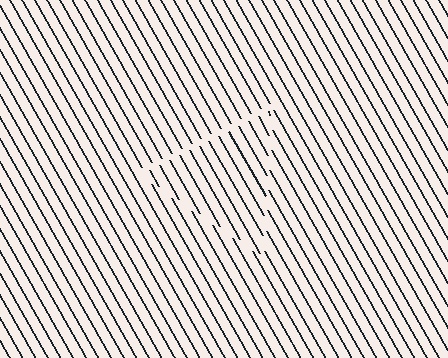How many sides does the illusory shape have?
3 sides — the line-ends trace a triangle.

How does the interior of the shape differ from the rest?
The interior of the shape contains the same grating, shifted by half a period — the contour is defined by the phase discontinuity where line-ends from the inner and outer gratings abut.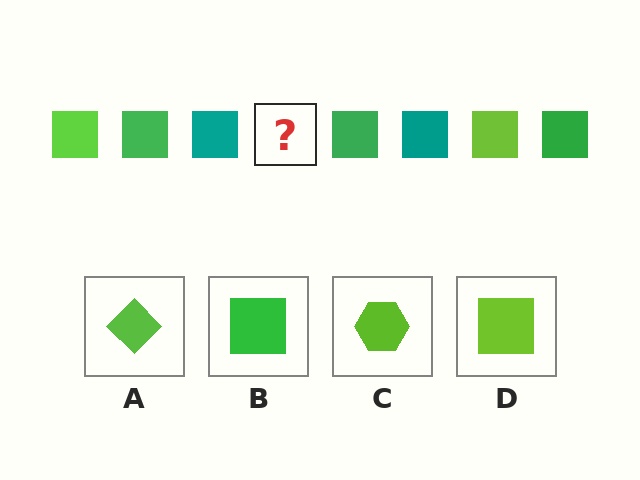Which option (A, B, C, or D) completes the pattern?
D.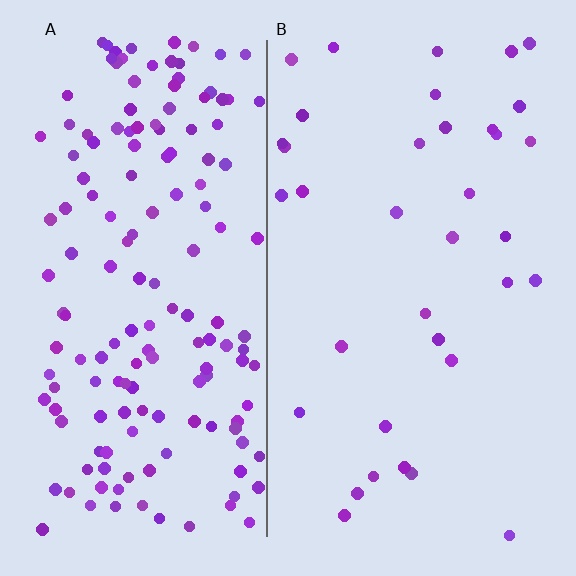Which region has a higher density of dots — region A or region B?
A (the left).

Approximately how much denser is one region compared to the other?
Approximately 4.4× — region A over region B.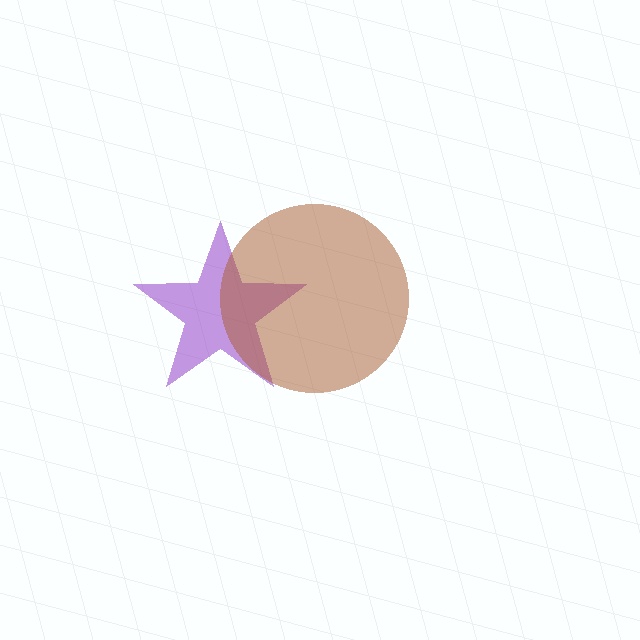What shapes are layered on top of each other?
The layered shapes are: a purple star, a brown circle.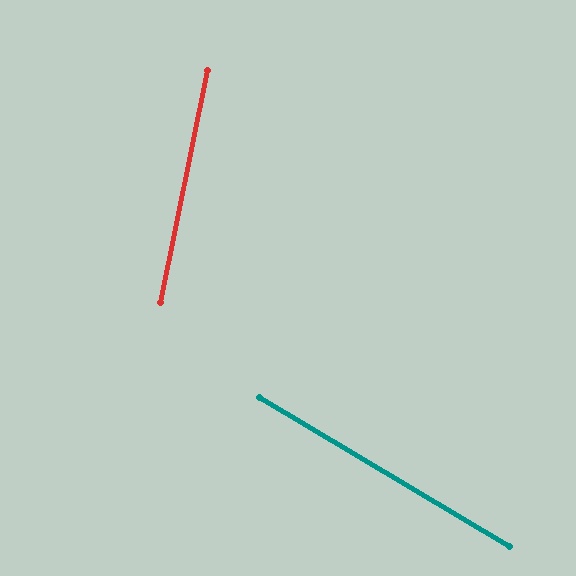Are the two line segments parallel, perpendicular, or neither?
Neither parallel nor perpendicular — they differ by about 71°.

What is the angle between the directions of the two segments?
Approximately 71 degrees.